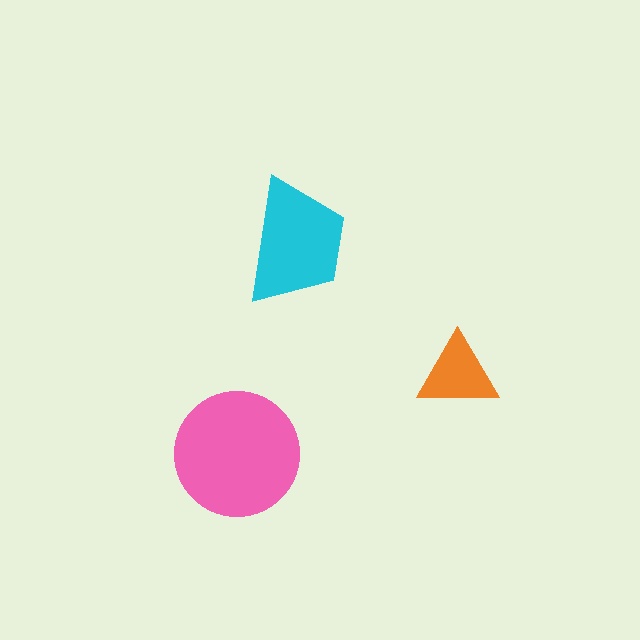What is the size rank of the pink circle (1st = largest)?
1st.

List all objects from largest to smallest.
The pink circle, the cyan trapezoid, the orange triangle.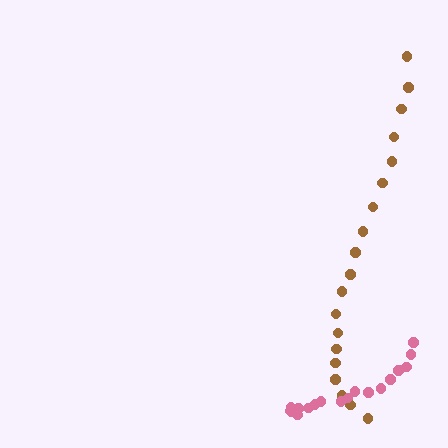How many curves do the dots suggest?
There are 2 distinct paths.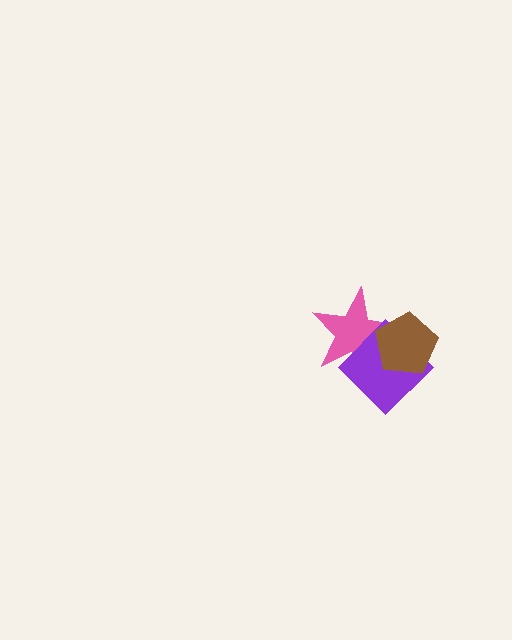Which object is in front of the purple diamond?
The brown pentagon is in front of the purple diamond.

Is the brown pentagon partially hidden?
No, no other shape covers it.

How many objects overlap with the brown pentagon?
2 objects overlap with the brown pentagon.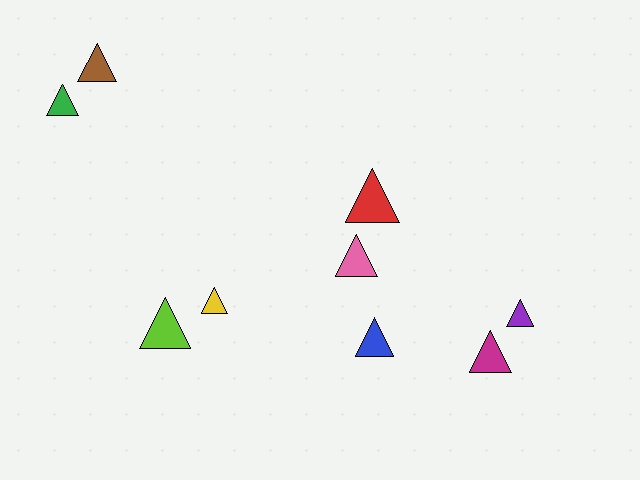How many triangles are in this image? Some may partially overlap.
There are 9 triangles.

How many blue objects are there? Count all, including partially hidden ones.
There is 1 blue object.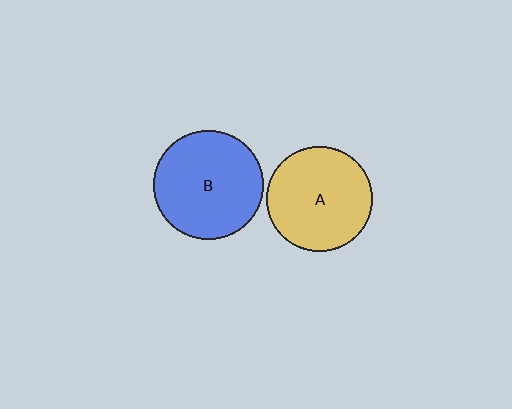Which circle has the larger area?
Circle B (blue).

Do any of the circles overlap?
No, none of the circles overlap.